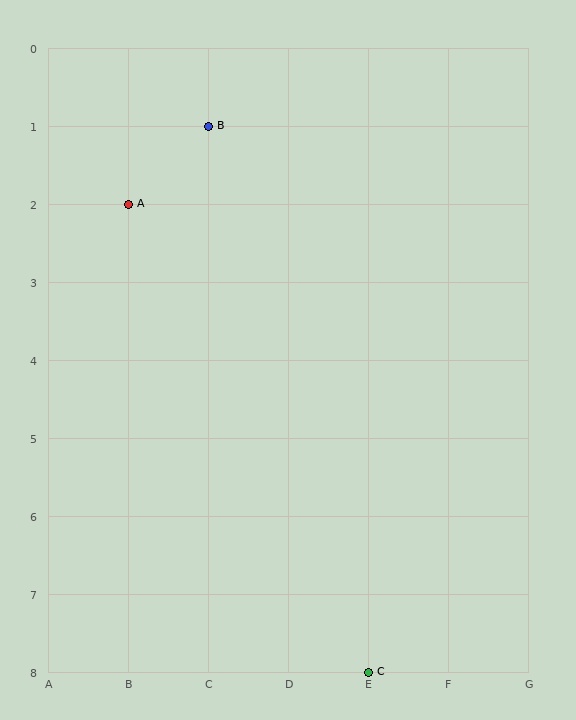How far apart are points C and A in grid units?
Points C and A are 3 columns and 6 rows apart (about 6.7 grid units diagonally).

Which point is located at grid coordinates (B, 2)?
Point A is at (B, 2).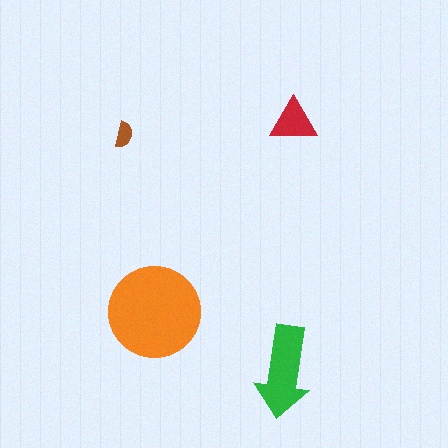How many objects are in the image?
There are 4 objects in the image.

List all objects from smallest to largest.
The brown semicircle, the red triangle, the green arrow, the orange circle.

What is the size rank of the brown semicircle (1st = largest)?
4th.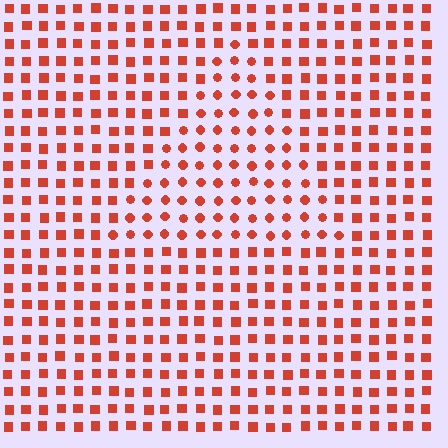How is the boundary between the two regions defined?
The boundary is defined by a change in element shape: circles inside vs. squares outside. All elements share the same color and spacing.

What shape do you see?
I see a triangle.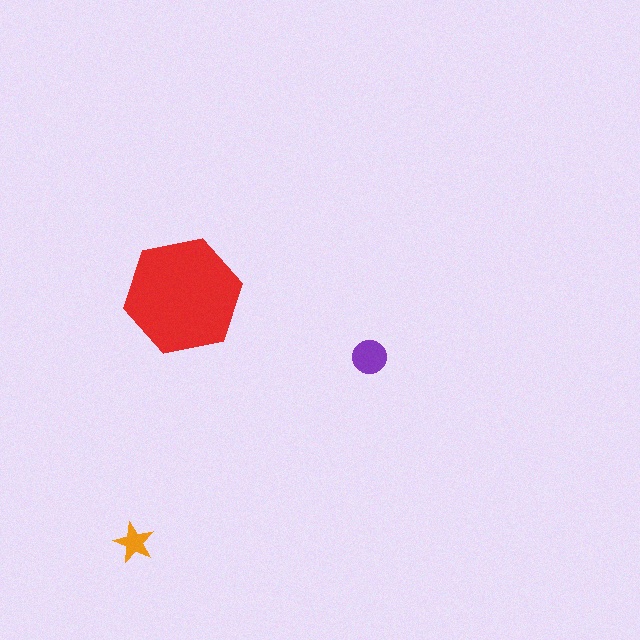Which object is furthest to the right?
The purple circle is rightmost.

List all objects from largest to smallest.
The red hexagon, the purple circle, the orange star.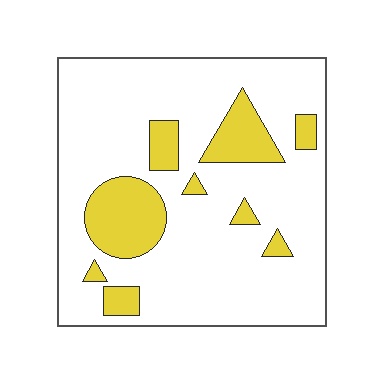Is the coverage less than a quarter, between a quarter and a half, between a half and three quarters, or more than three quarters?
Less than a quarter.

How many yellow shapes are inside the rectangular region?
9.